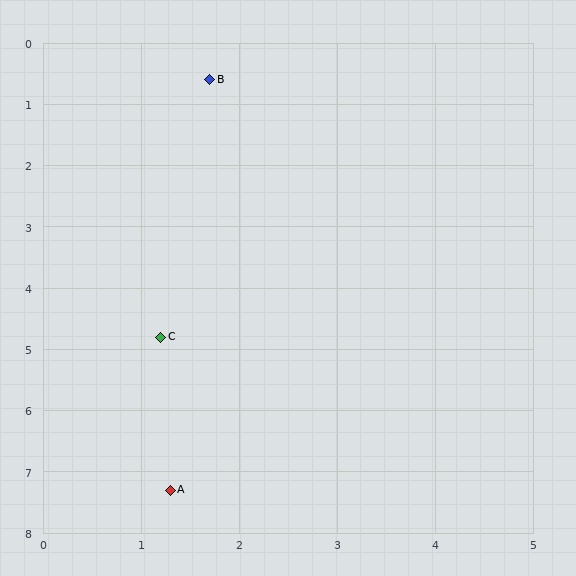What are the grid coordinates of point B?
Point B is at approximately (1.7, 0.6).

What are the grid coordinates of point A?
Point A is at approximately (1.3, 7.3).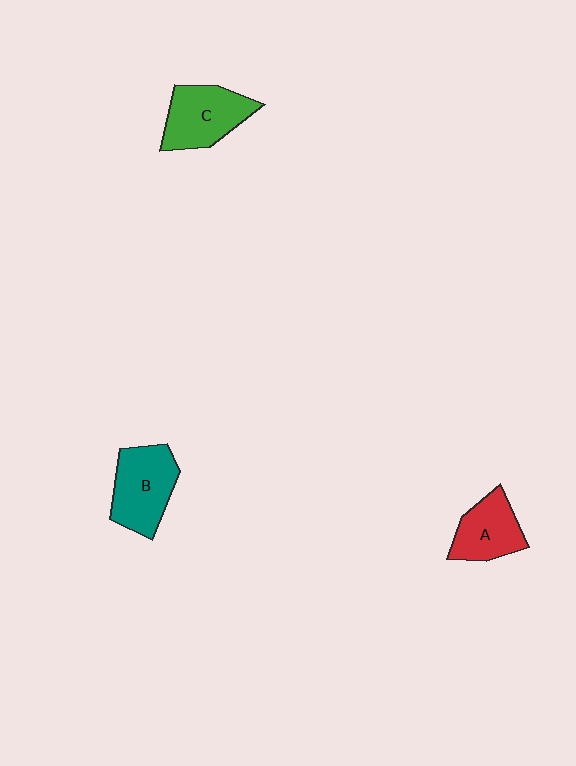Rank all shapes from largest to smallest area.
From largest to smallest: B (teal), C (green), A (red).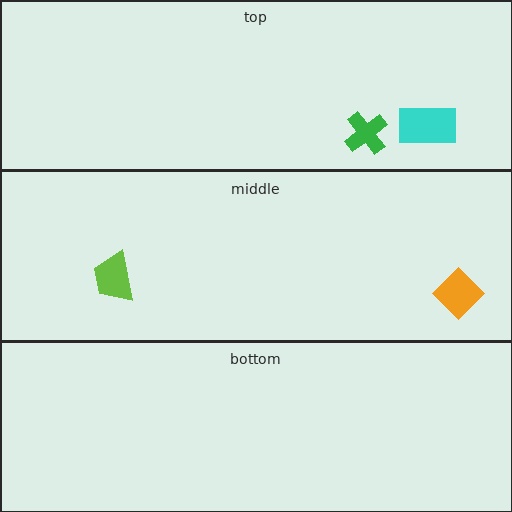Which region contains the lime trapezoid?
The middle region.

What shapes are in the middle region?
The lime trapezoid, the orange diamond.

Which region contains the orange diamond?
The middle region.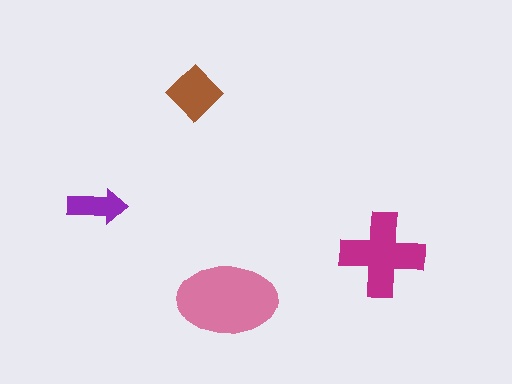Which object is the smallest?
The purple arrow.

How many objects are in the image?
There are 4 objects in the image.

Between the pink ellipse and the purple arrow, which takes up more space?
The pink ellipse.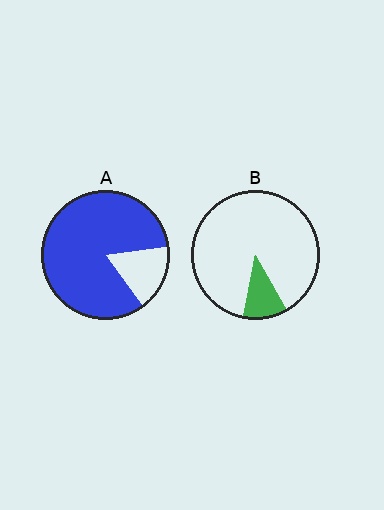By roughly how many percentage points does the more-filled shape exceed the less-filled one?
By roughly 70 percentage points (A over B).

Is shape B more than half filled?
No.